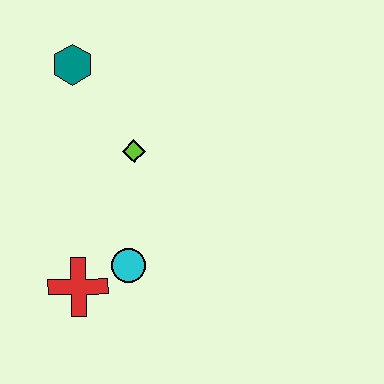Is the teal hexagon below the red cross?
No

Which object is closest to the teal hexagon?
The lime diamond is closest to the teal hexagon.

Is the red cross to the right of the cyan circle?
No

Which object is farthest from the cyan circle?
The teal hexagon is farthest from the cyan circle.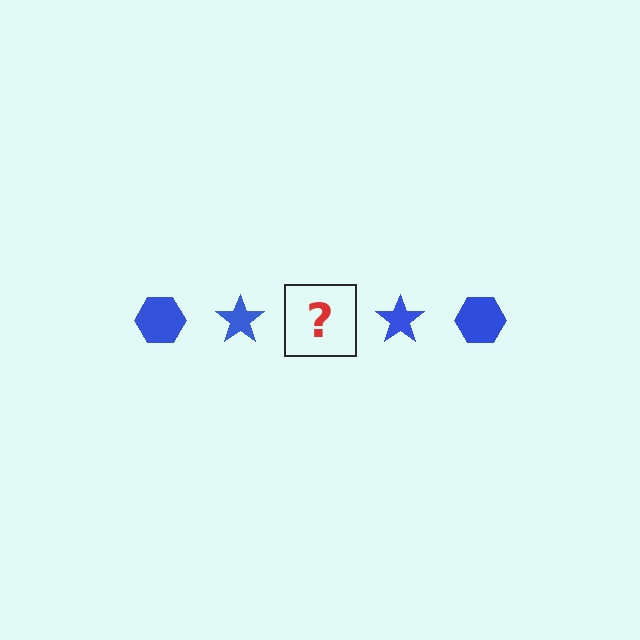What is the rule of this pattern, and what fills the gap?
The rule is that the pattern cycles through hexagon, star shapes in blue. The gap should be filled with a blue hexagon.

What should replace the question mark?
The question mark should be replaced with a blue hexagon.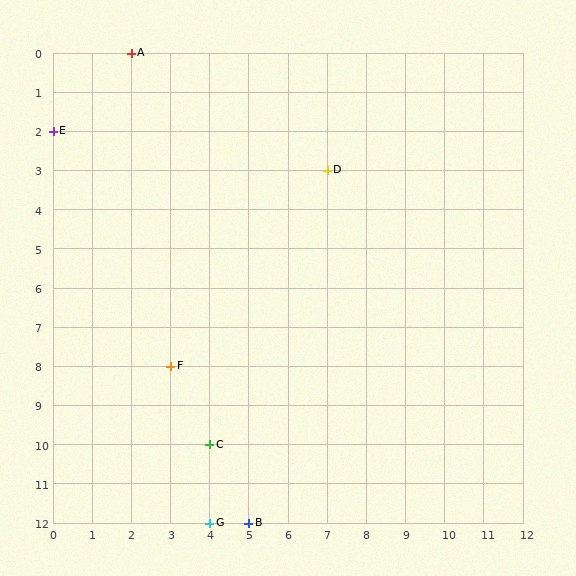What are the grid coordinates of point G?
Point G is at grid coordinates (4, 12).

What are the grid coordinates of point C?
Point C is at grid coordinates (4, 10).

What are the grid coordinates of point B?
Point B is at grid coordinates (5, 12).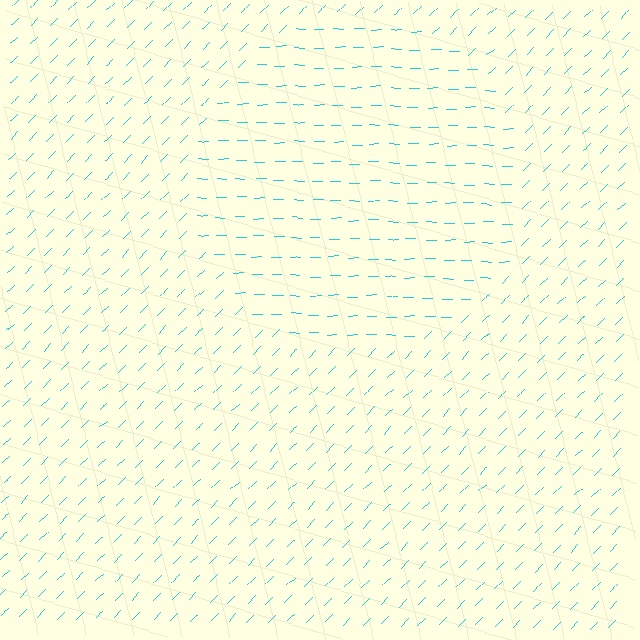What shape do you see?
I see a circle.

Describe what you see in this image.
The image is filled with small cyan line segments. A circle region in the image has lines oriented differently from the surrounding lines, creating a visible texture boundary.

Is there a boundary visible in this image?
Yes, there is a texture boundary formed by a change in line orientation.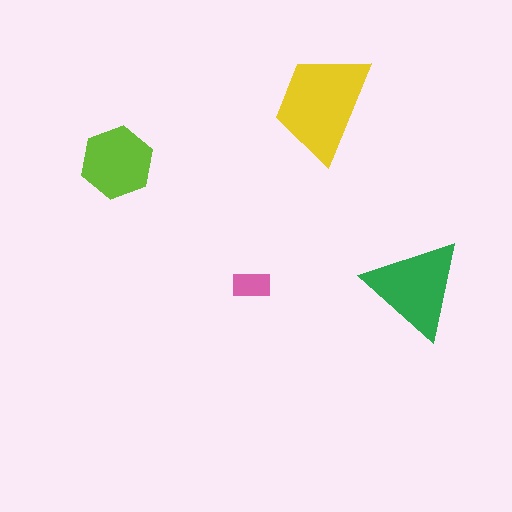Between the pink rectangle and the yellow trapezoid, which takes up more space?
The yellow trapezoid.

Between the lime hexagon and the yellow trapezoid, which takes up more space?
The yellow trapezoid.